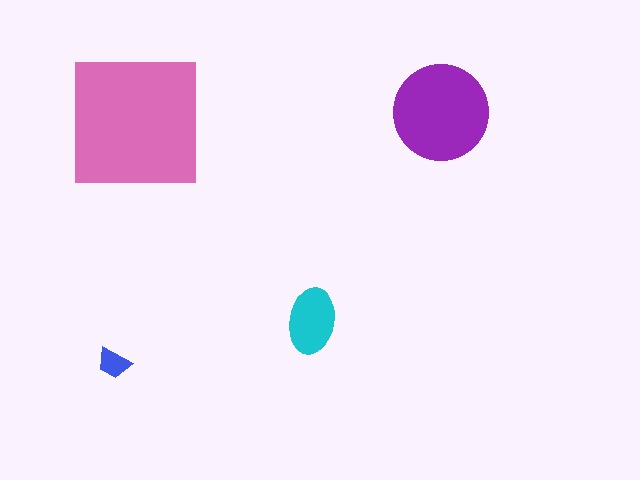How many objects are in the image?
There are 4 objects in the image.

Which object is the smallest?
The blue trapezoid.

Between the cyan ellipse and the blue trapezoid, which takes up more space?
The cyan ellipse.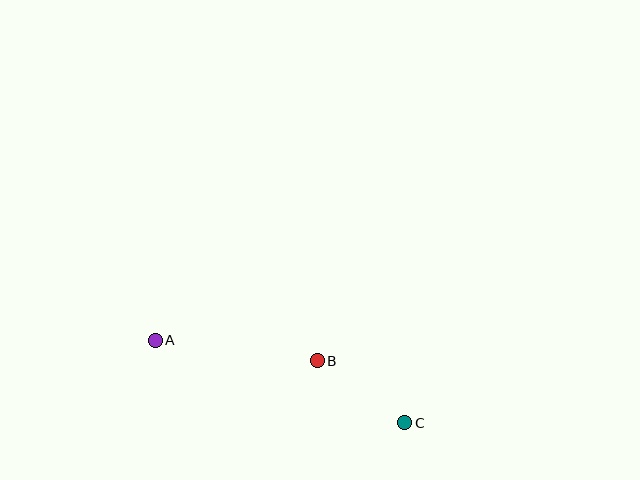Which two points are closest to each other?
Points B and C are closest to each other.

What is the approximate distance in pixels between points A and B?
The distance between A and B is approximately 163 pixels.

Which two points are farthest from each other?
Points A and C are farthest from each other.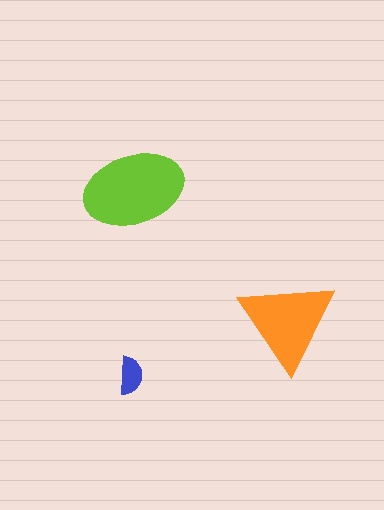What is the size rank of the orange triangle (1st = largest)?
2nd.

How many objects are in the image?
There are 3 objects in the image.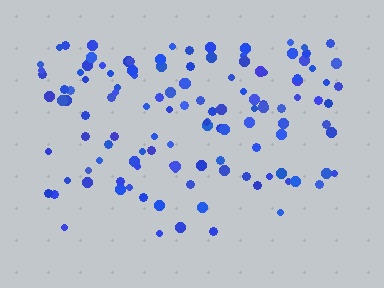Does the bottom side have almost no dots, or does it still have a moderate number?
Still a moderate number, just noticeably fewer than the top.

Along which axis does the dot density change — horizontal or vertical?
Vertical.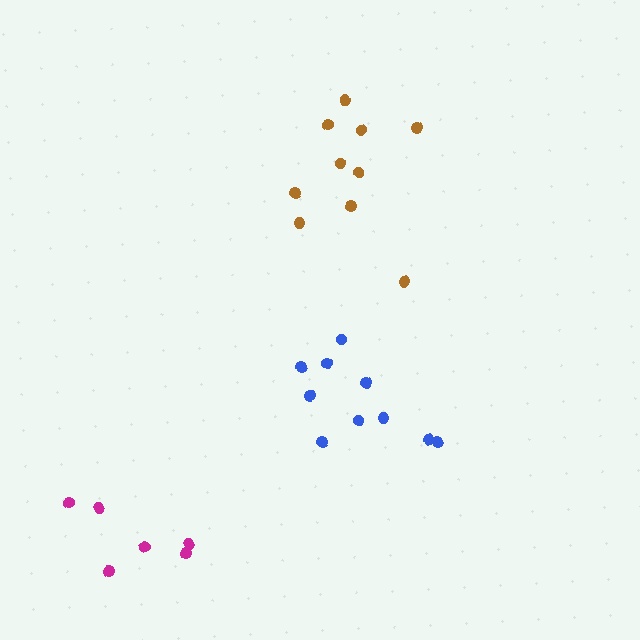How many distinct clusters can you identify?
There are 3 distinct clusters.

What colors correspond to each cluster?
The clusters are colored: brown, magenta, blue.